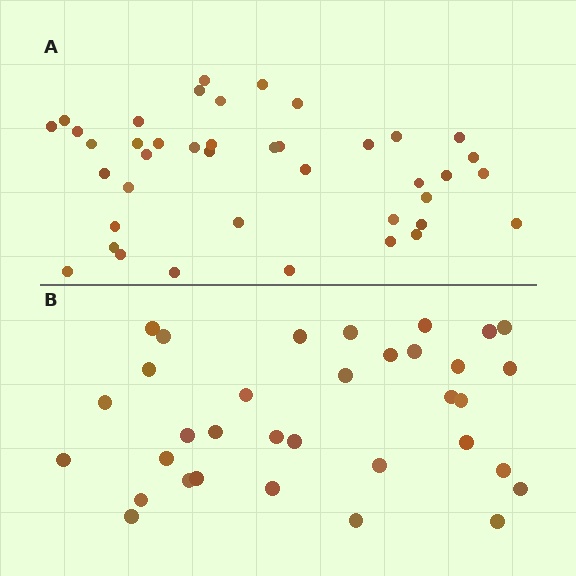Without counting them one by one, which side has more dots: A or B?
Region A (the top region) has more dots.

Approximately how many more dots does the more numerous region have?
Region A has roughly 8 or so more dots than region B.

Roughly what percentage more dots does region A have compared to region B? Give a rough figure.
About 20% more.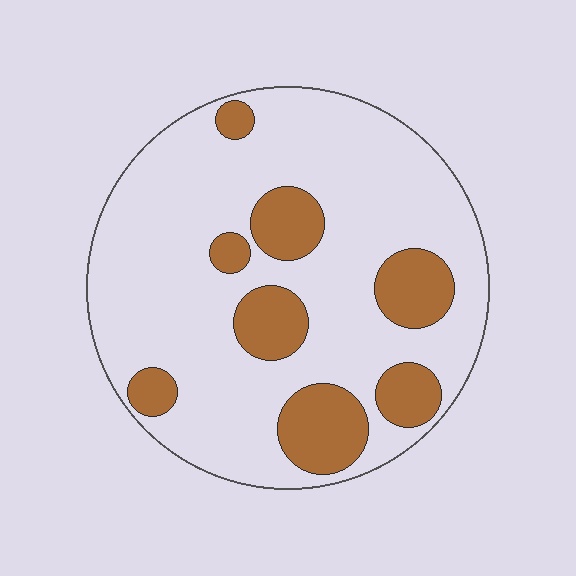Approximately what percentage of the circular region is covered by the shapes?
Approximately 20%.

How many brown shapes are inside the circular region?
8.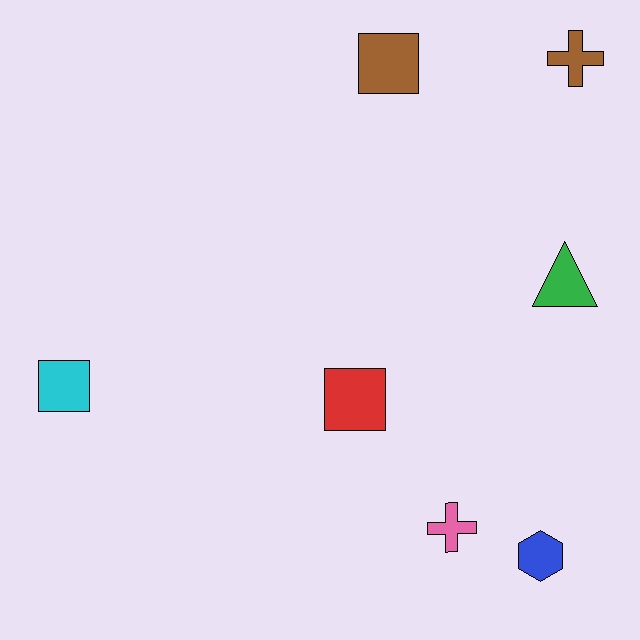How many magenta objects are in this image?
There are no magenta objects.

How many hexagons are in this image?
There is 1 hexagon.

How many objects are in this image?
There are 7 objects.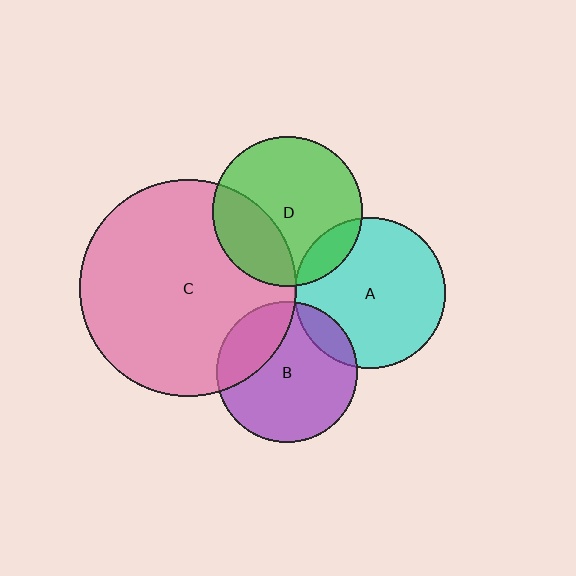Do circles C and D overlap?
Yes.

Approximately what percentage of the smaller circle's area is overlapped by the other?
Approximately 30%.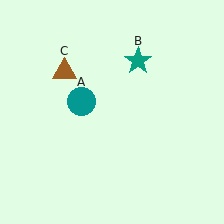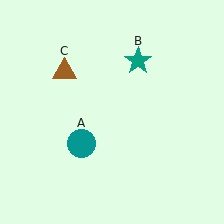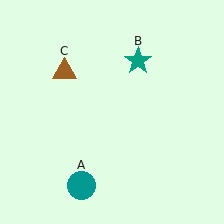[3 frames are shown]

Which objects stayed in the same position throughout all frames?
Teal star (object B) and brown triangle (object C) remained stationary.